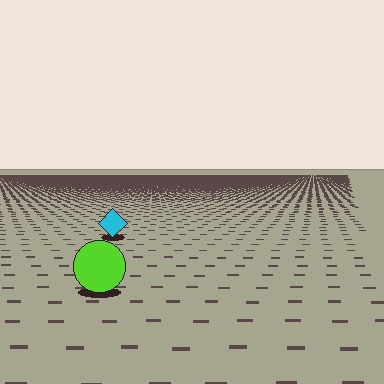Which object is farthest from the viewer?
The cyan diamond is farthest from the viewer. It appears smaller and the ground texture around it is denser.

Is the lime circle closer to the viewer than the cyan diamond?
Yes. The lime circle is closer — you can tell from the texture gradient: the ground texture is coarser near it.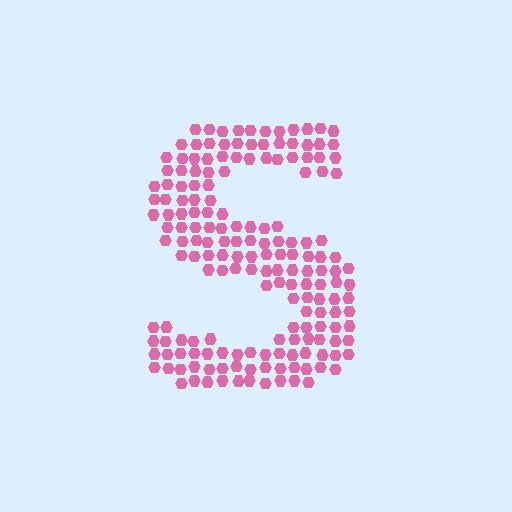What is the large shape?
The large shape is the letter S.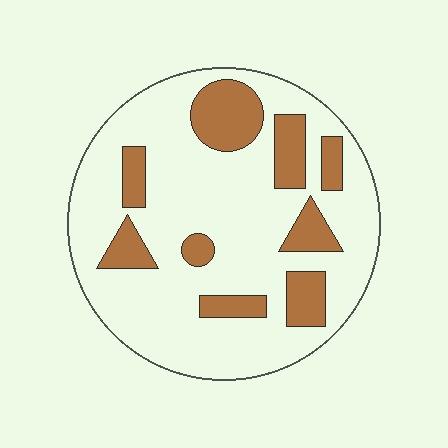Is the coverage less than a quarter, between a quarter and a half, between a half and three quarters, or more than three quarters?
Less than a quarter.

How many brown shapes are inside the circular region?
9.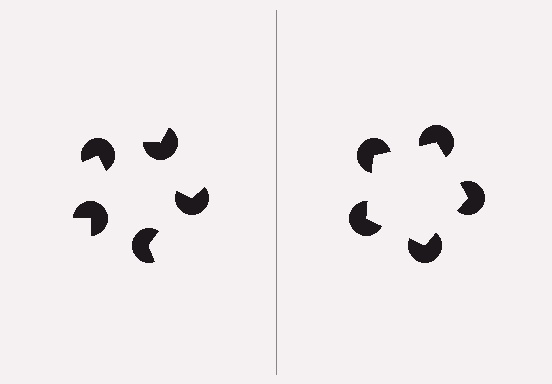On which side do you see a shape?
An illusory pentagon appears on the right side. On the left side the wedge cuts are rotated, so no coherent shape forms.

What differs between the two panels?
The pac-man discs are positioned identically on both sides; only the wedge orientations differ. On the right they align to a pentagon; on the left they are misaligned.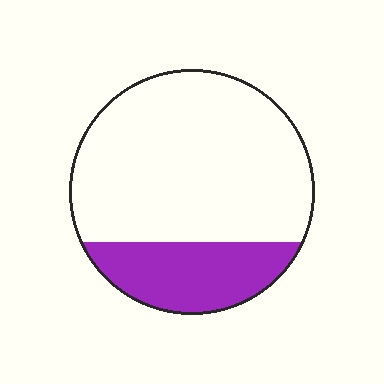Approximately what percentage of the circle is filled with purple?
Approximately 25%.